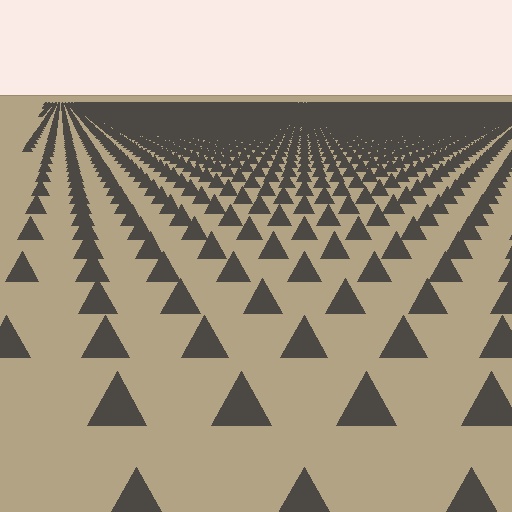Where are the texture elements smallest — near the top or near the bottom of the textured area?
Near the top.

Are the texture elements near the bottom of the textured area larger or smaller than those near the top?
Larger. Near the bottom, elements are closer to the viewer and appear at a bigger on-screen size.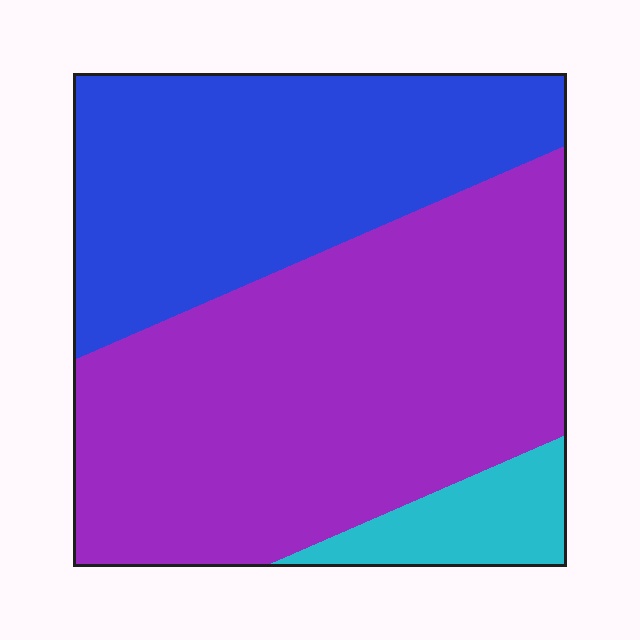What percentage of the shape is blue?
Blue covers around 35% of the shape.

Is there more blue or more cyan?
Blue.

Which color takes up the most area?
Purple, at roughly 55%.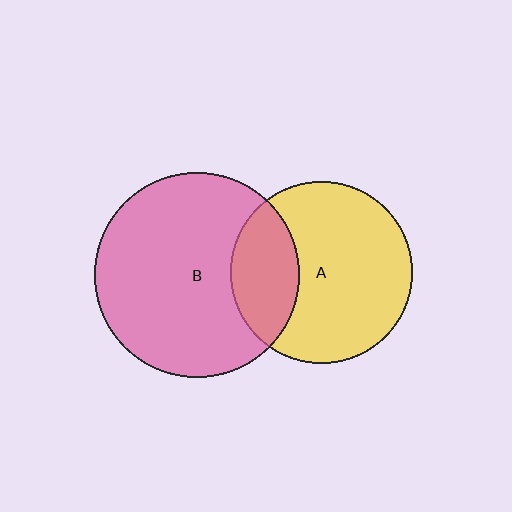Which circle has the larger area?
Circle B (pink).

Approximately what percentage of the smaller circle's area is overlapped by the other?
Approximately 25%.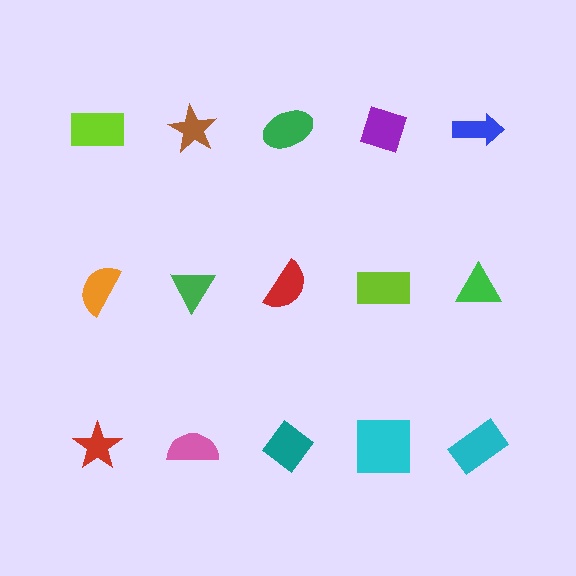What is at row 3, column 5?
A cyan rectangle.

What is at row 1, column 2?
A brown star.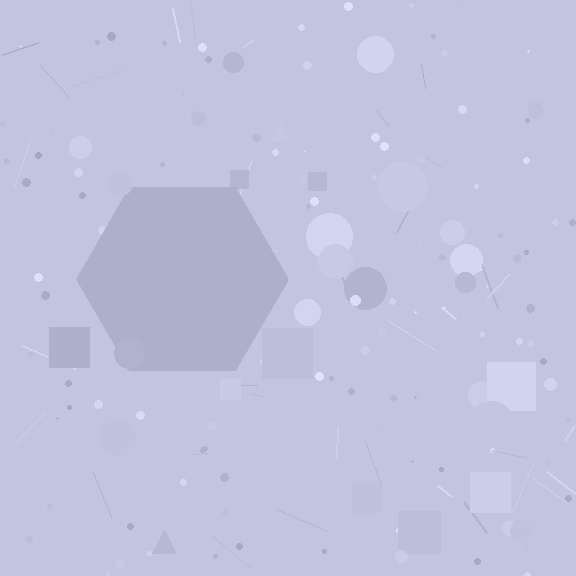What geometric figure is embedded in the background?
A hexagon is embedded in the background.